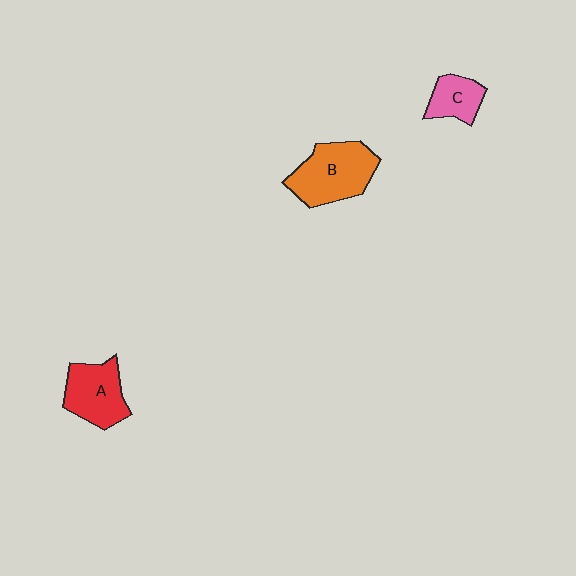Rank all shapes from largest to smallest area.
From largest to smallest: B (orange), A (red), C (pink).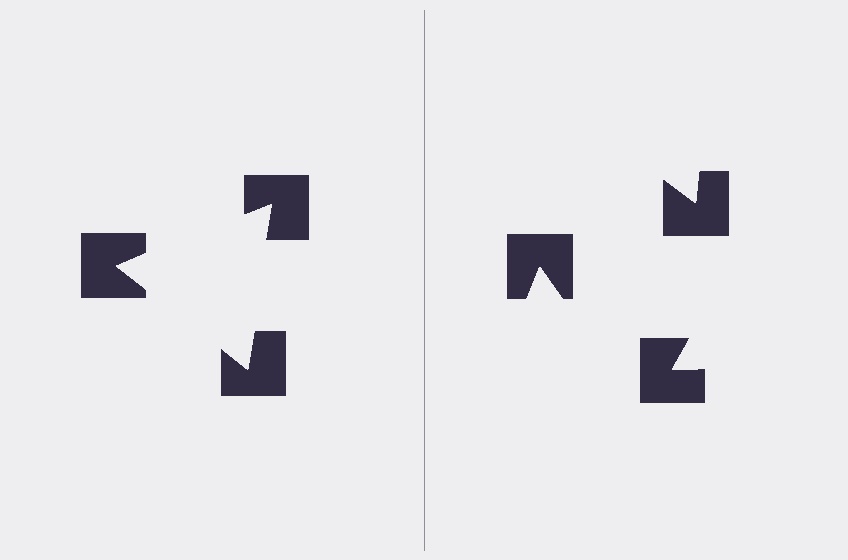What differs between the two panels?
The notched squares are positioned identically on both sides; only the wedge orientations differ. On the left they align to a triangle; on the right they are misaligned.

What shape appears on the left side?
An illusory triangle.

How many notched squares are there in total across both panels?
6 — 3 on each side.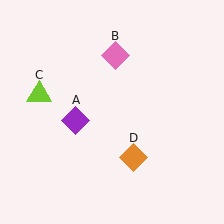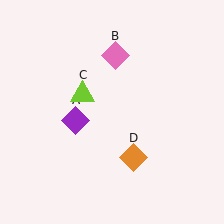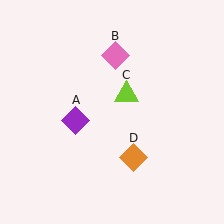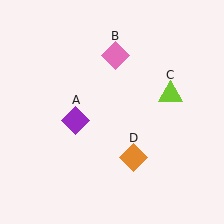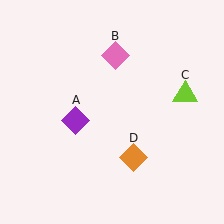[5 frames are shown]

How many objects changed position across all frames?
1 object changed position: lime triangle (object C).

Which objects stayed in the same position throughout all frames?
Purple diamond (object A) and pink diamond (object B) and orange diamond (object D) remained stationary.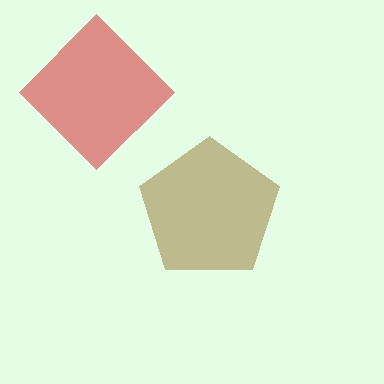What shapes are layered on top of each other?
The layered shapes are: a brown pentagon, a red diamond.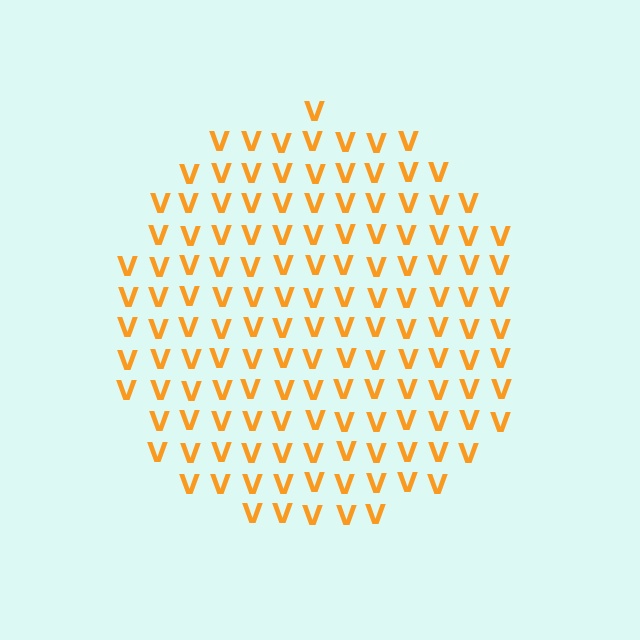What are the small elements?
The small elements are letter V's.